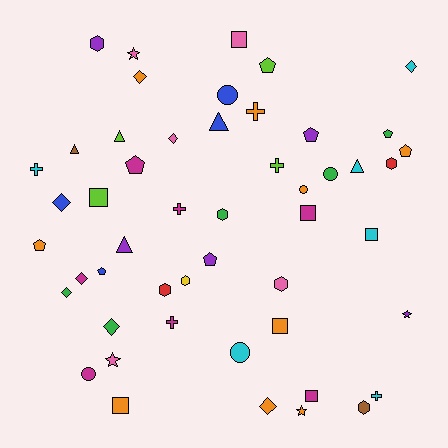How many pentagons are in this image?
There are 8 pentagons.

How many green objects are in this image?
There are 5 green objects.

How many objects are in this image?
There are 50 objects.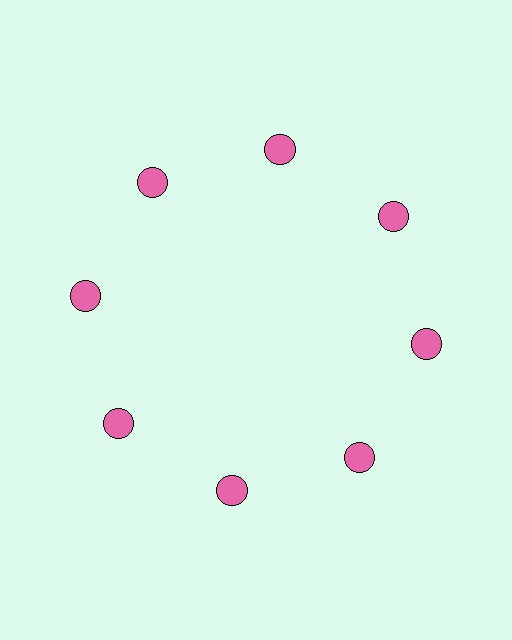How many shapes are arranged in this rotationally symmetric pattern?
There are 8 shapes, arranged in 8 groups of 1.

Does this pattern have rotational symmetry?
Yes, this pattern has 8-fold rotational symmetry. It looks the same after rotating 45 degrees around the center.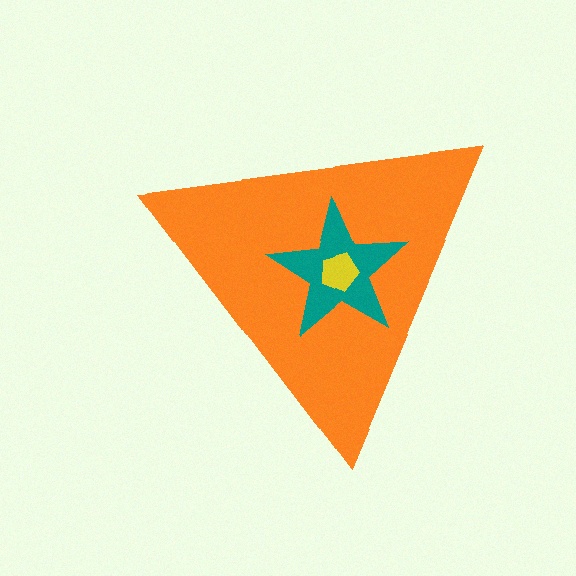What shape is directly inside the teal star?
The yellow pentagon.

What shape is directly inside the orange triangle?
The teal star.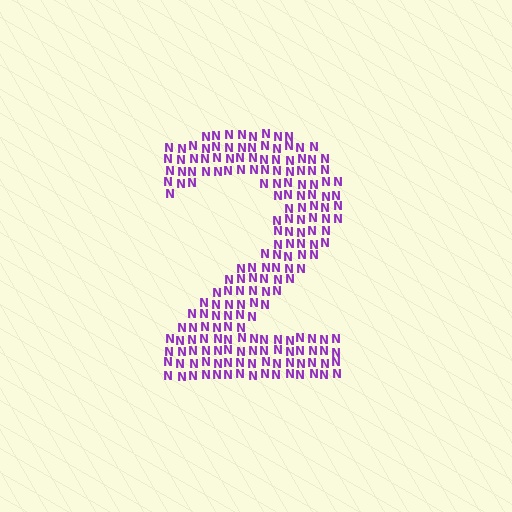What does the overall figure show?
The overall figure shows the digit 2.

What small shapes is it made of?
It is made of small letter N's.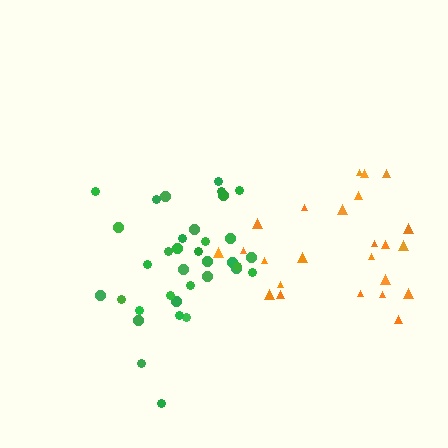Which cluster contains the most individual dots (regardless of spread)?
Green (35).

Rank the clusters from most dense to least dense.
green, orange.